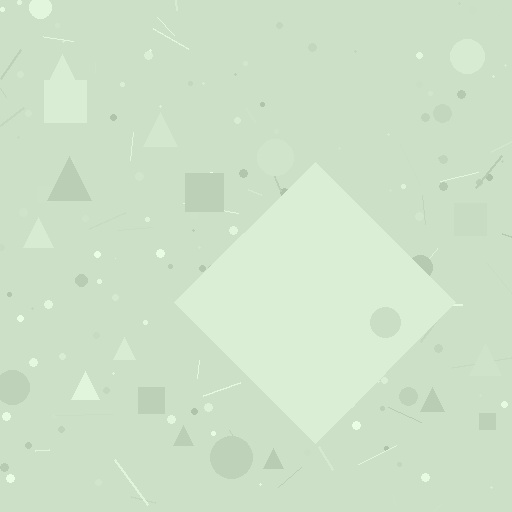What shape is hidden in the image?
A diamond is hidden in the image.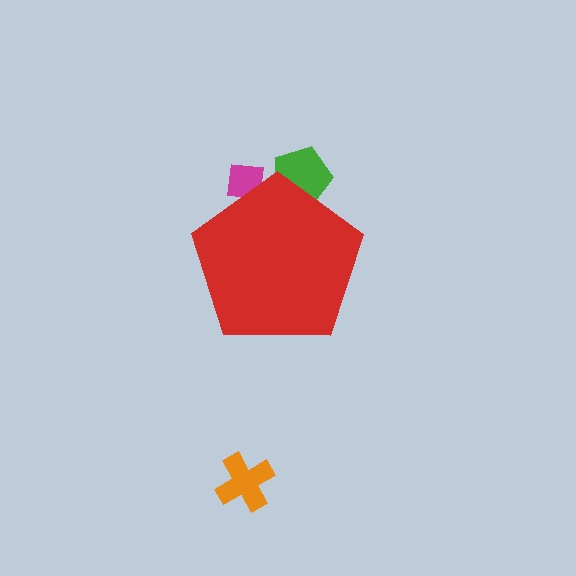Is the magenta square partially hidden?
Yes, the magenta square is partially hidden behind the red pentagon.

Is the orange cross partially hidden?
No, the orange cross is fully visible.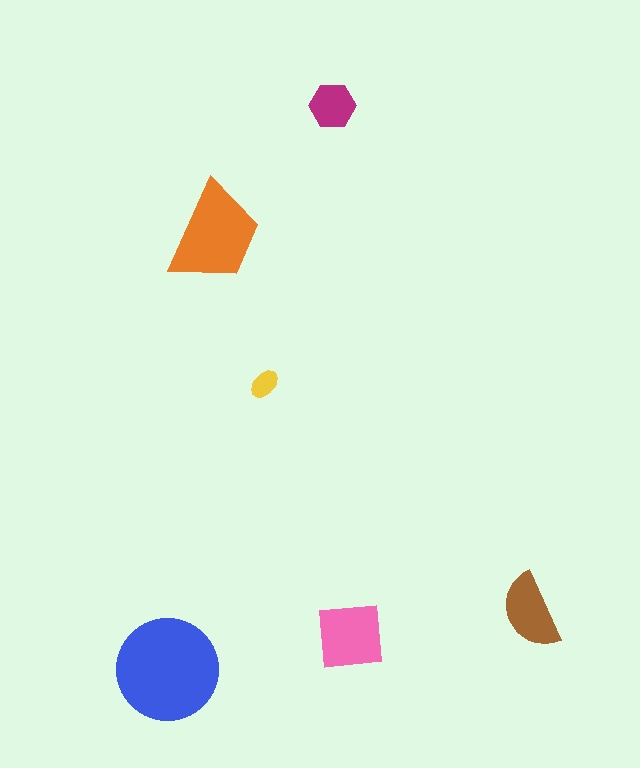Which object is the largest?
The blue circle.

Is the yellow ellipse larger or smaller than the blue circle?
Smaller.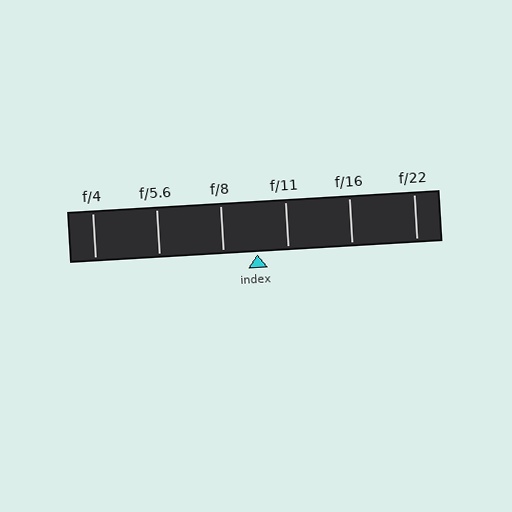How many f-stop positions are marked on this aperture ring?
There are 6 f-stop positions marked.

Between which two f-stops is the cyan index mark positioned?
The index mark is between f/8 and f/11.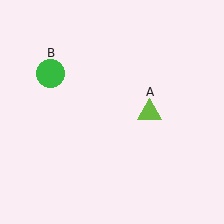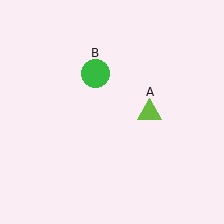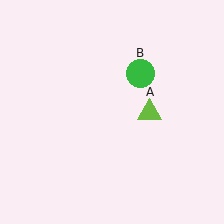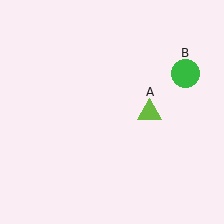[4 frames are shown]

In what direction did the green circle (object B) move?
The green circle (object B) moved right.